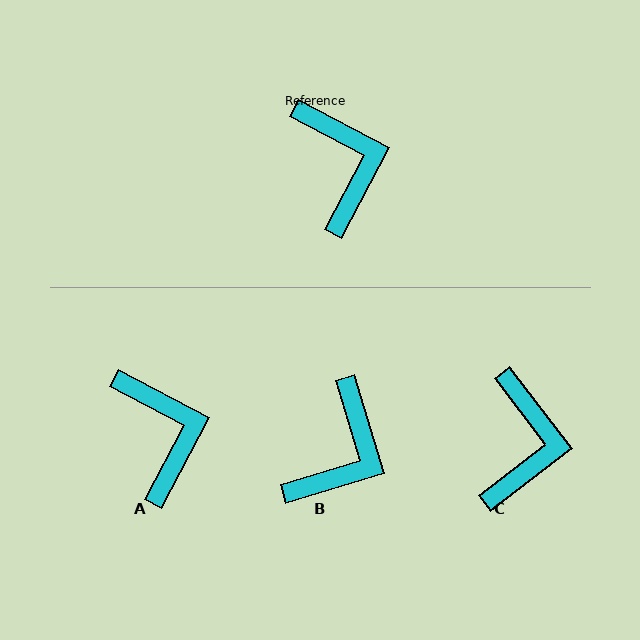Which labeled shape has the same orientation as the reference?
A.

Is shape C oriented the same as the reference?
No, it is off by about 25 degrees.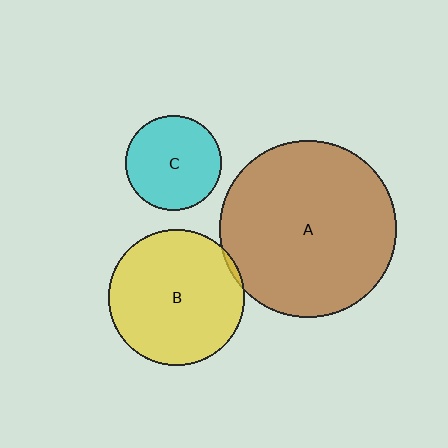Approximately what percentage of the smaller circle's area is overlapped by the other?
Approximately 5%.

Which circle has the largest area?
Circle A (brown).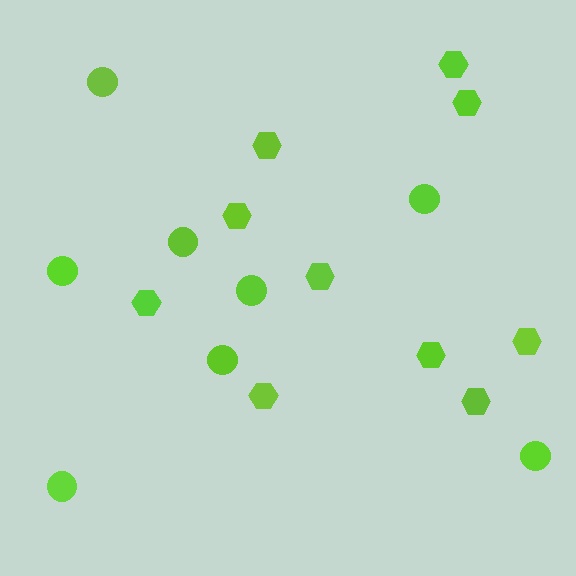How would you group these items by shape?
There are 2 groups: one group of hexagons (10) and one group of circles (8).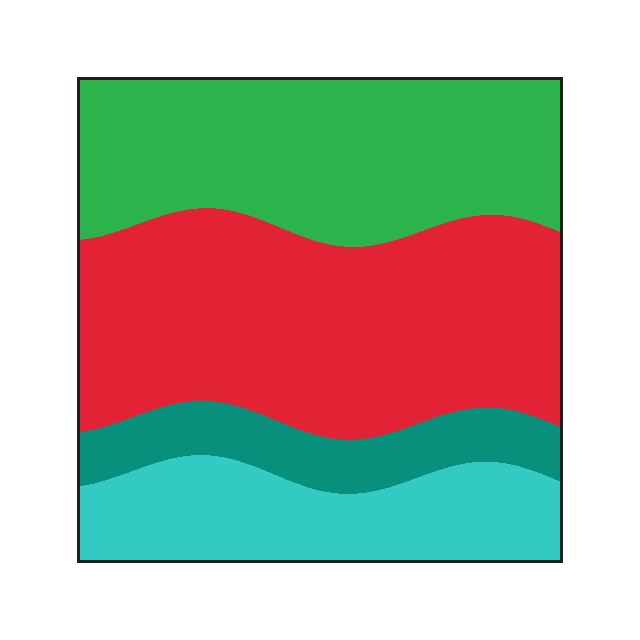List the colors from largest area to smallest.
From largest to smallest: red, green, cyan, teal.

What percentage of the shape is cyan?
Cyan covers 18% of the shape.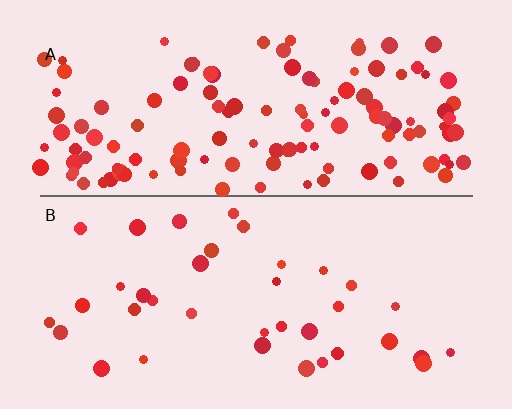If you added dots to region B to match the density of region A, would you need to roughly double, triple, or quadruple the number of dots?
Approximately triple.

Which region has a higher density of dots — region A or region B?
A (the top).